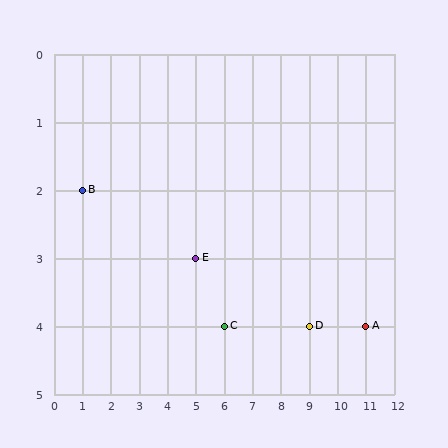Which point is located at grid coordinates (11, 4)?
Point A is at (11, 4).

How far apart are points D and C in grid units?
Points D and C are 3 columns apart.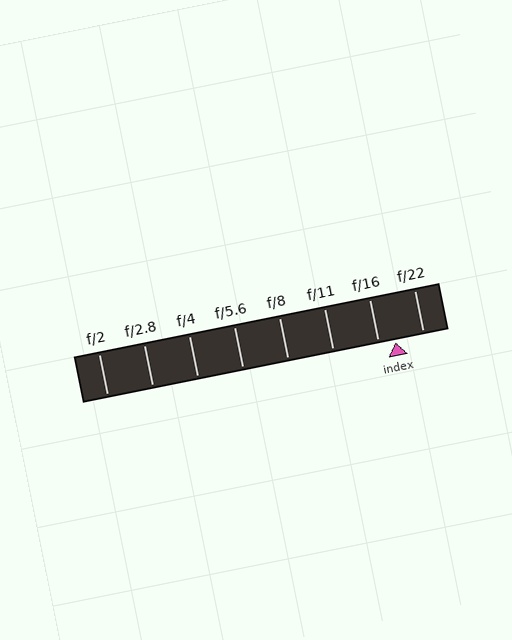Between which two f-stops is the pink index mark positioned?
The index mark is between f/16 and f/22.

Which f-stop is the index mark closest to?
The index mark is closest to f/16.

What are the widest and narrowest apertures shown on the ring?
The widest aperture shown is f/2 and the narrowest is f/22.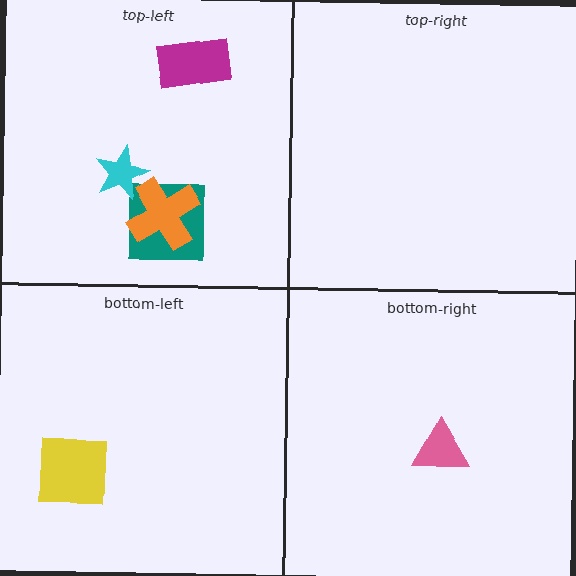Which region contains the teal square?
The top-left region.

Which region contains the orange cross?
The top-left region.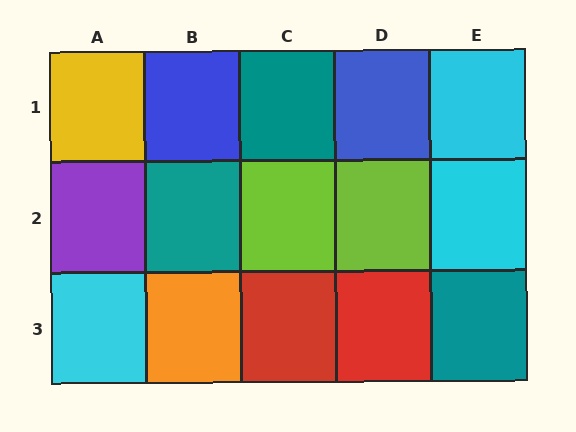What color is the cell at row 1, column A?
Yellow.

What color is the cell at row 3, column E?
Teal.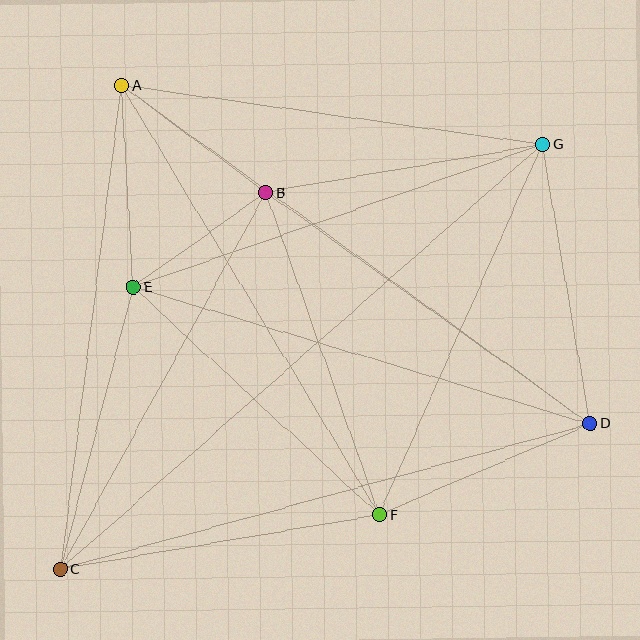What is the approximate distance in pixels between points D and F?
The distance between D and F is approximately 230 pixels.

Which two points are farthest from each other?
Points C and G are farthest from each other.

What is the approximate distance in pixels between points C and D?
The distance between C and D is approximately 549 pixels.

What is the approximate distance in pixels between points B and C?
The distance between B and C is approximately 429 pixels.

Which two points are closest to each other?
Points B and E are closest to each other.